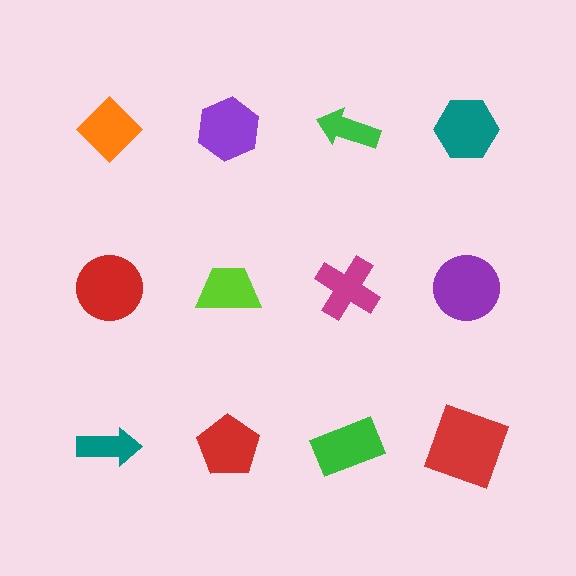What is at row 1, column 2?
A purple hexagon.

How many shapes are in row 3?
4 shapes.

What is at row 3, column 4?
A red square.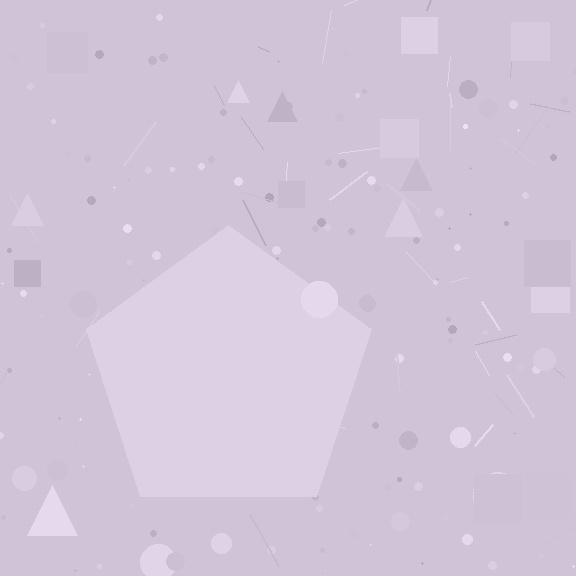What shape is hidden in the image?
A pentagon is hidden in the image.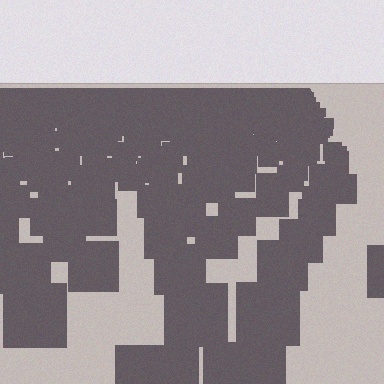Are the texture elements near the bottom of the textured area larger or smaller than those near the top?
Larger. Near the bottom, elements are closer to the viewer and appear at a bigger on-screen size.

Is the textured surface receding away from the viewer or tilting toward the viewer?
The surface is receding away from the viewer. Texture elements get smaller and denser toward the top.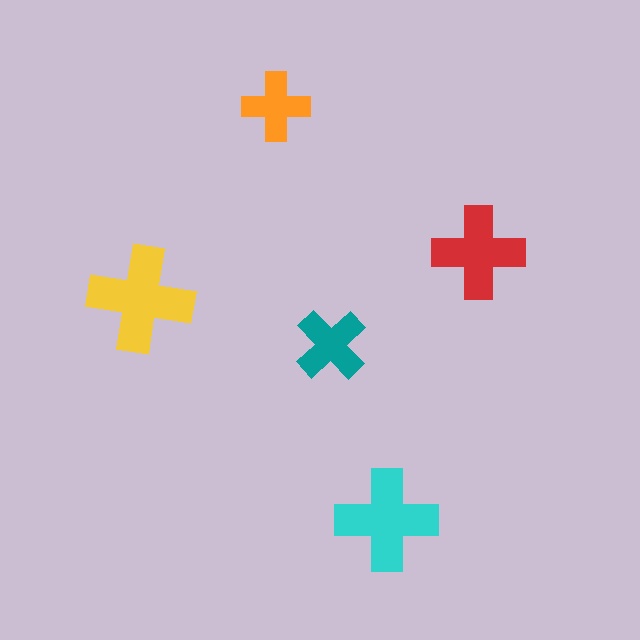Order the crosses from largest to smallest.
the yellow one, the cyan one, the red one, the teal one, the orange one.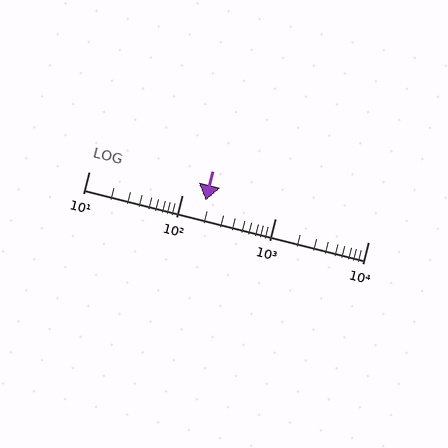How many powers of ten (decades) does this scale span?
The scale spans 3 decades, from 10 to 10000.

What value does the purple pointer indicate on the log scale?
The pointer indicates approximately 180.